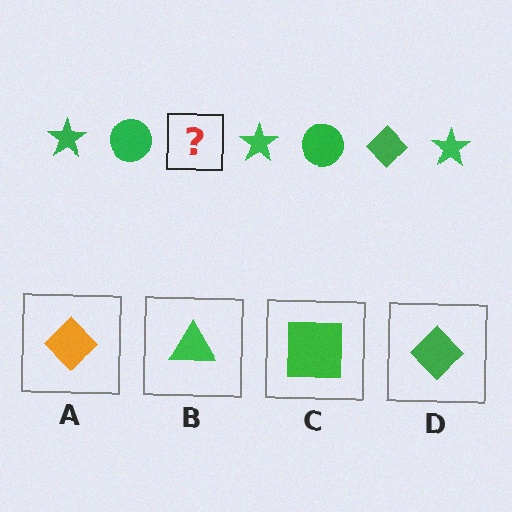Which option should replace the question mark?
Option D.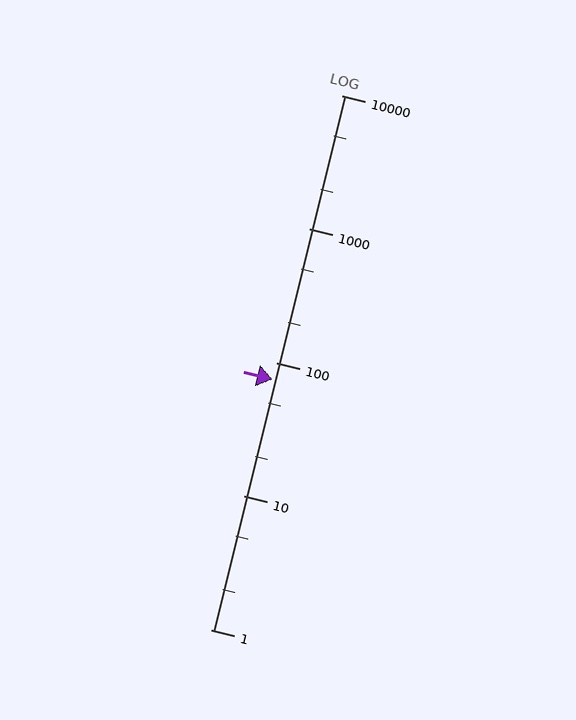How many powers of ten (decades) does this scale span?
The scale spans 4 decades, from 1 to 10000.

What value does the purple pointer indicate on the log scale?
The pointer indicates approximately 75.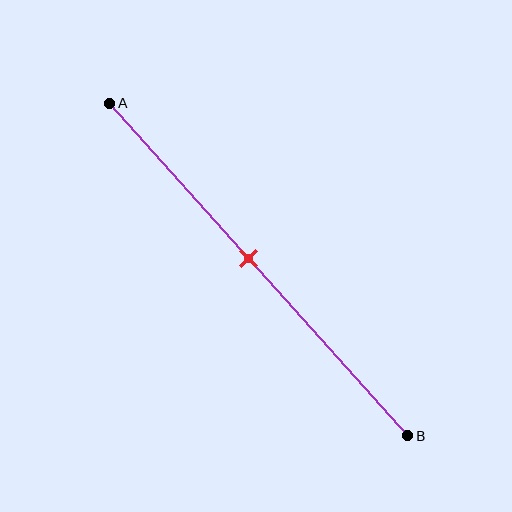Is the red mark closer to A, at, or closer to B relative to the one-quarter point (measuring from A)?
The red mark is closer to point B than the one-quarter point of segment AB.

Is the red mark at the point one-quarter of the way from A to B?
No, the mark is at about 45% from A, not at the 25% one-quarter point.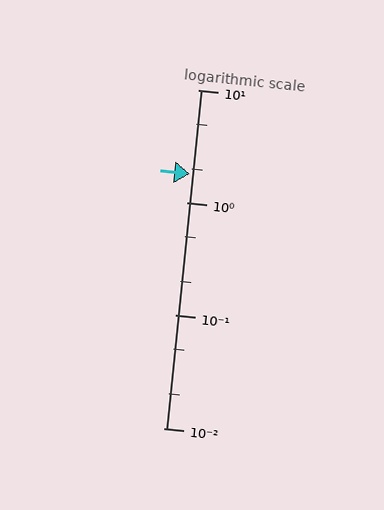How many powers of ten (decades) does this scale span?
The scale spans 3 decades, from 0.01 to 10.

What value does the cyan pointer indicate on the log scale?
The pointer indicates approximately 1.8.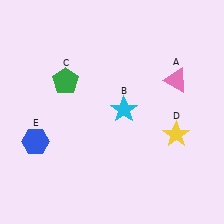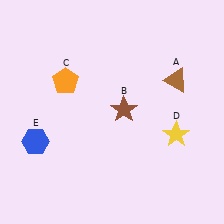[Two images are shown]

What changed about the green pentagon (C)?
In Image 1, C is green. In Image 2, it changed to orange.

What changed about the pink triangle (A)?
In Image 1, A is pink. In Image 2, it changed to brown.